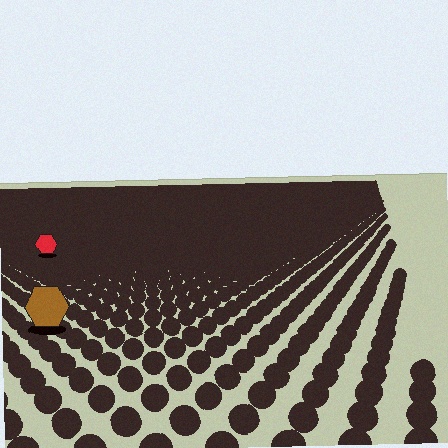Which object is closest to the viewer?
The brown hexagon is closest. The texture marks near it are larger and more spread out.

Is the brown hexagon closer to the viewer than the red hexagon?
Yes. The brown hexagon is closer — you can tell from the texture gradient: the ground texture is coarser near it.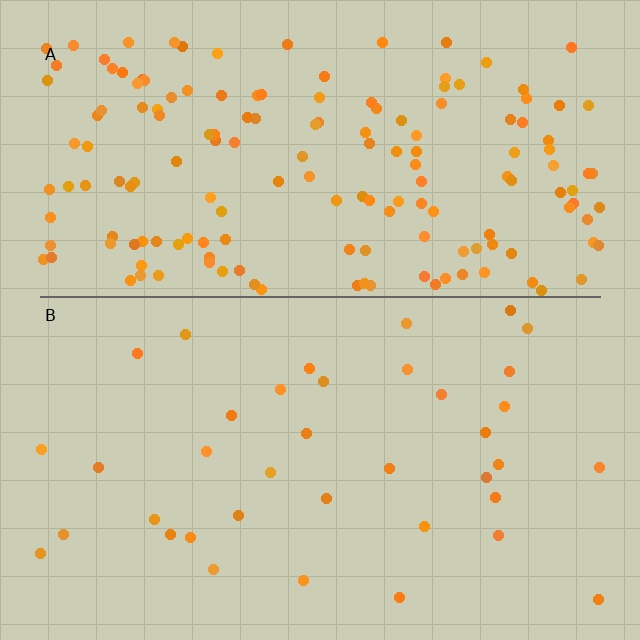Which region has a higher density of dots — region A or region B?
A (the top).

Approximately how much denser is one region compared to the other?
Approximately 4.4× — region A over region B.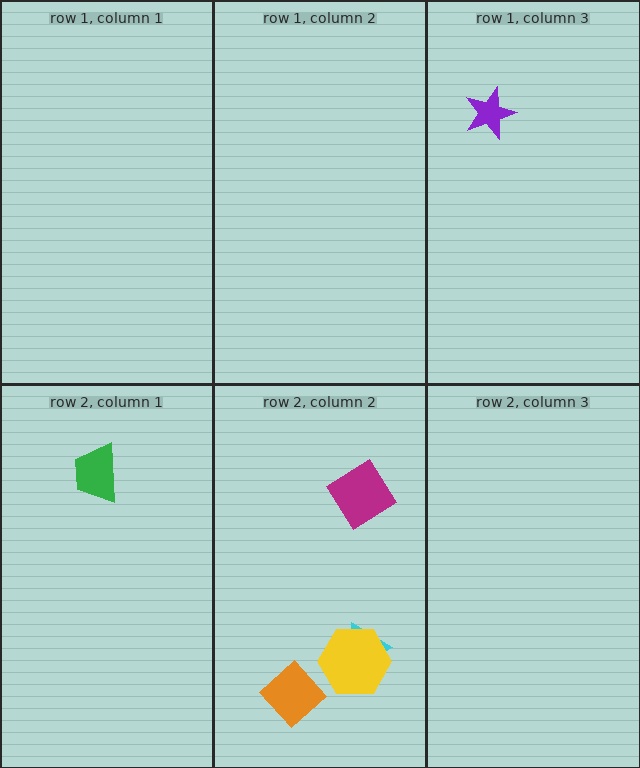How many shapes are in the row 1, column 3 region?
1.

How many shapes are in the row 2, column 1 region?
1.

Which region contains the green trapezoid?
The row 2, column 1 region.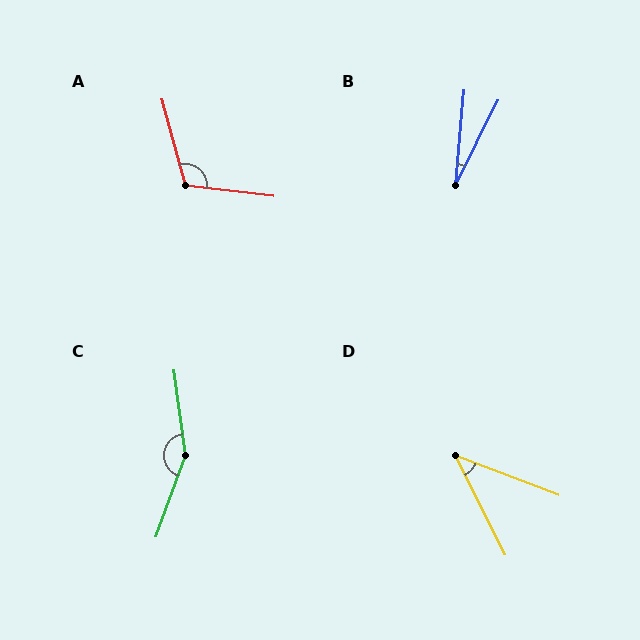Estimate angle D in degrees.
Approximately 43 degrees.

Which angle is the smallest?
B, at approximately 21 degrees.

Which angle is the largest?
C, at approximately 152 degrees.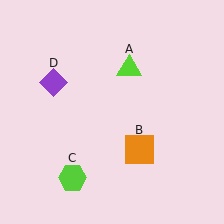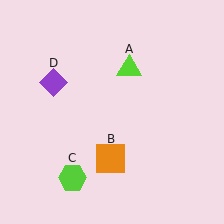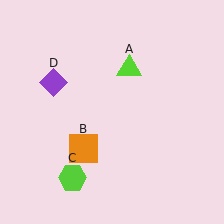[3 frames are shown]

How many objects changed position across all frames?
1 object changed position: orange square (object B).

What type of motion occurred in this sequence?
The orange square (object B) rotated clockwise around the center of the scene.